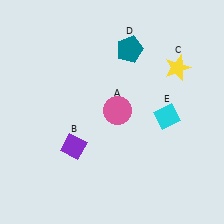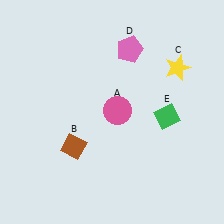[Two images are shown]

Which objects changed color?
B changed from purple to brown. D changed from teal to pink. E changed from cyan to green.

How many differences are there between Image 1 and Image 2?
There are 3 differences between the two images.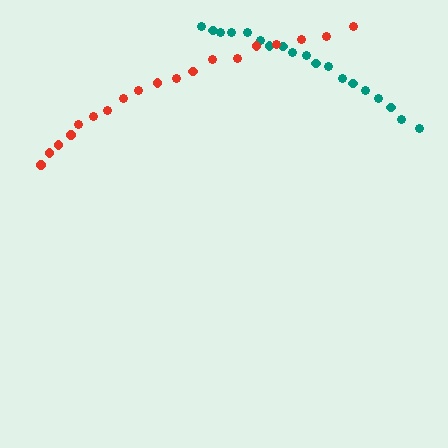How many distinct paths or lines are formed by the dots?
There are 2 distinct paths.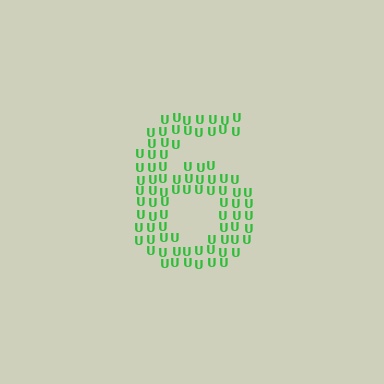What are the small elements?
The small elements are letter U's.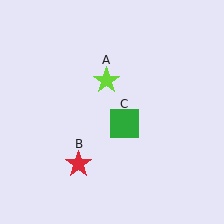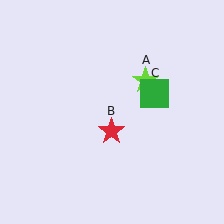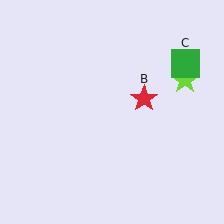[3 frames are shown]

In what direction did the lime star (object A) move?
The lime star (object A) moved right.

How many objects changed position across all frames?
3 objects changed position: lime star (object A), red star (object B), green square (object C).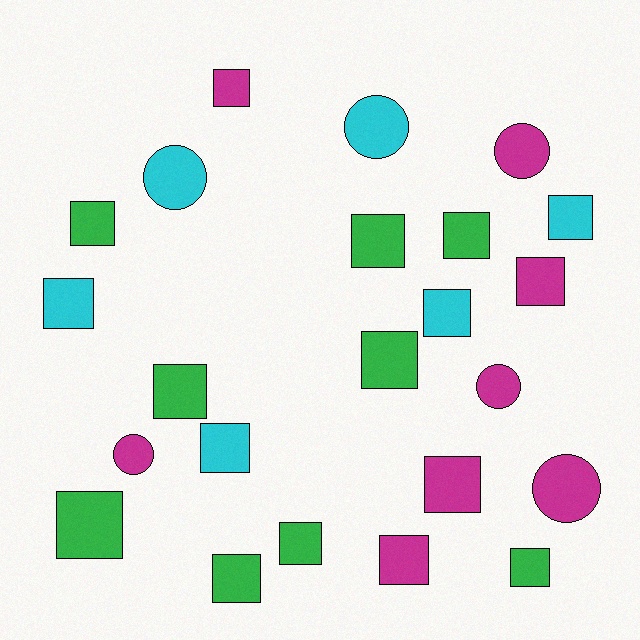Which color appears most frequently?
Green, with 9 objects.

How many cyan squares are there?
There are 4 cyan squares.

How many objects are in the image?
There are 23 objects.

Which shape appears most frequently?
Square, with 17 objects.